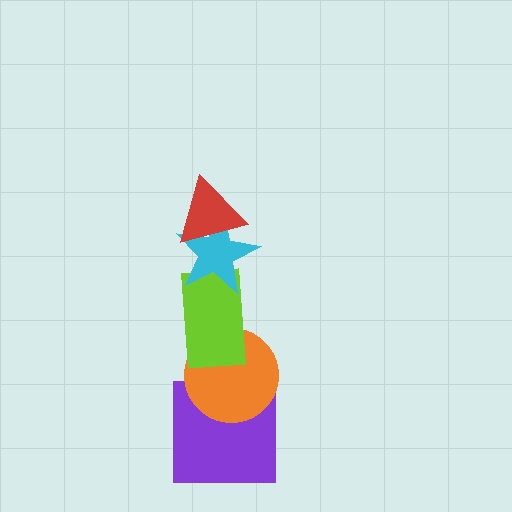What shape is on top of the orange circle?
The lime rectangle is on top of the orange circle.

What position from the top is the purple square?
The purple square is 5th from the top.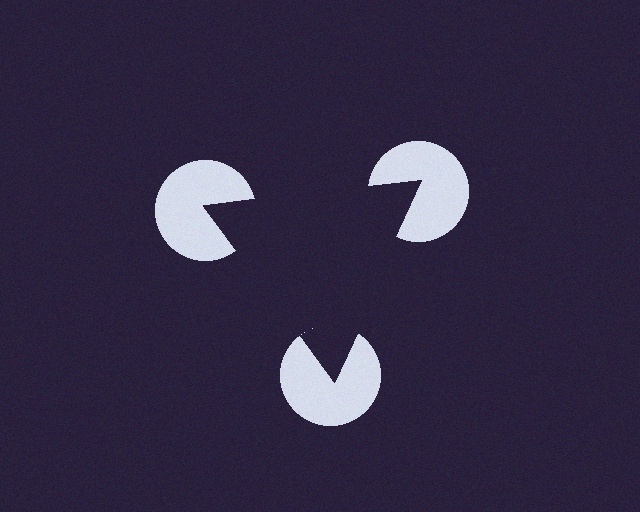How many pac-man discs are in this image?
There are 3 — one at each vertex of the illusory triangle.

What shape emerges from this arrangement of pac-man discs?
An illusory triangle — its edges are inferred from the aligned wedge cuts in the pac-man discs, not physically drawn.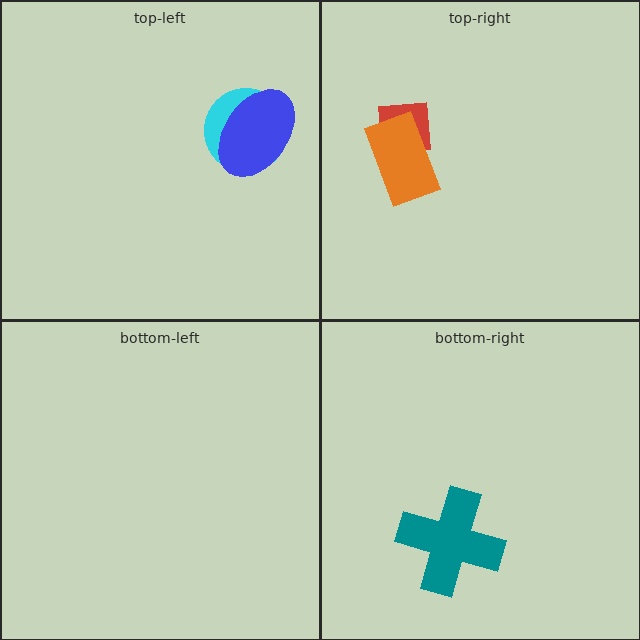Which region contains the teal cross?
The bottom-right region.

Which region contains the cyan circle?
The top-left region.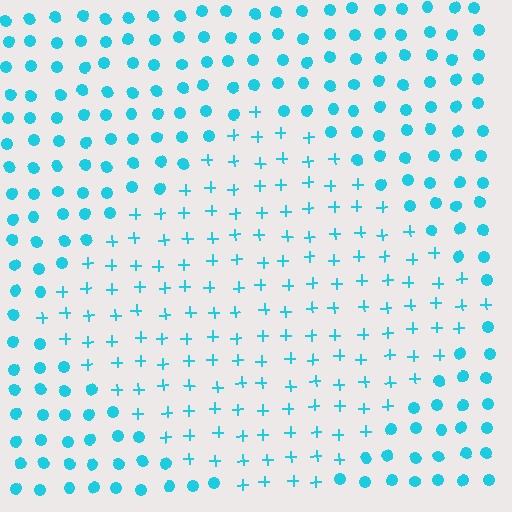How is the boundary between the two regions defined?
The boundary is defined by a change in element shape: plus signs inside vs. circles outside. All elements share the same color and spacing.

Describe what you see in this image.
The image is filled with small cyan elements arranged in a uniform grid. A diamond-shaped region contains plus signs, while the surrounding area contains circles. The boundary is defined purely by the change in element shape.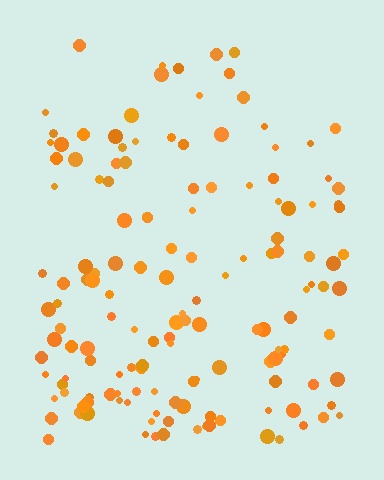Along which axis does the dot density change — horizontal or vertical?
Vertical.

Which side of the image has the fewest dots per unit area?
The top.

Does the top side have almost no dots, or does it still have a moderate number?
Still a moderate number, just noticeably fewer than the bottom.